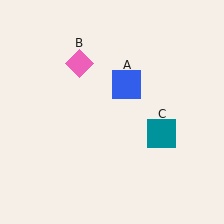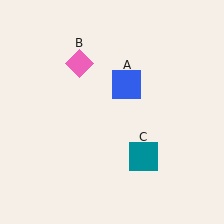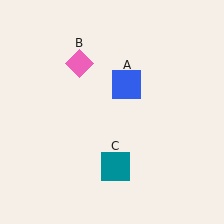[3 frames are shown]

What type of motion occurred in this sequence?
The teal square (object C) rotated clockwise around the center of the scene.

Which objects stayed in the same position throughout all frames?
Blue square (object A) and pink diamond (object B) remained stationary.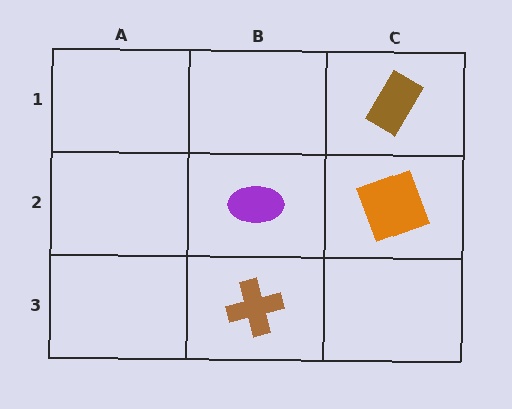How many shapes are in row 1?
1 shape.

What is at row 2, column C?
An orange square.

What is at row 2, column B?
A purple ellipse.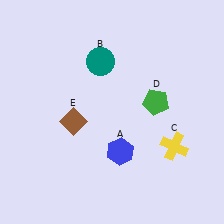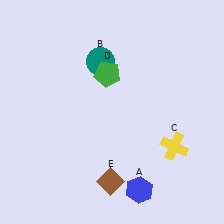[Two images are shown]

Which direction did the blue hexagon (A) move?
The blue hexagon (A) moved down.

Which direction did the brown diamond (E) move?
The brown diamond (E) moved down.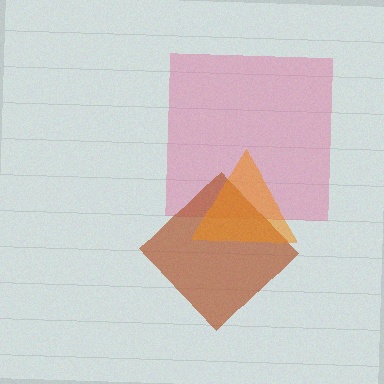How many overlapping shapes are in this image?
There are 3 overlapping shapes in the image.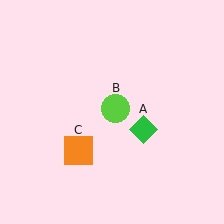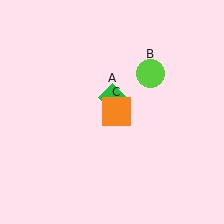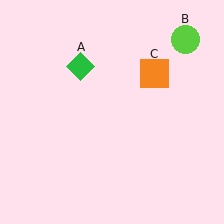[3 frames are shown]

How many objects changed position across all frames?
3 objects changed position: green diamond (object A), lime circle (object B), orange square (object C).